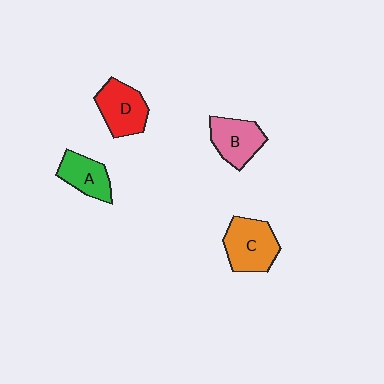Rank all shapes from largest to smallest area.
From largest to smallest: C (orange), D (red), B (pink), A (green).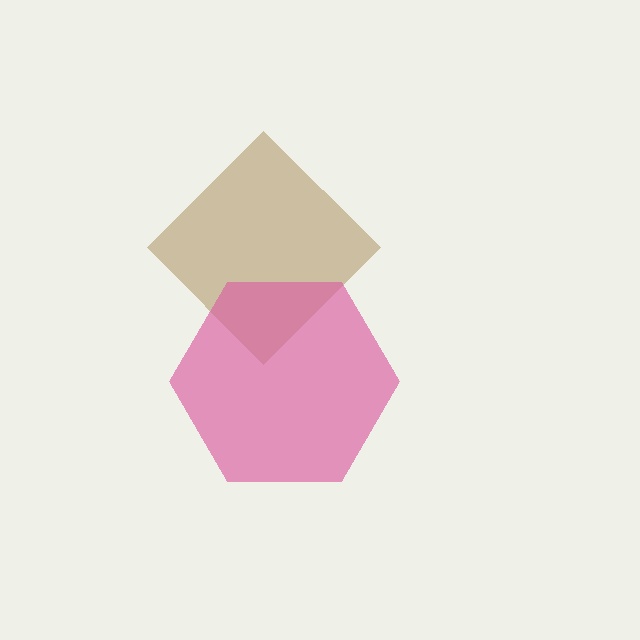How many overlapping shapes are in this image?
There are 2 overlapping shapes in the image.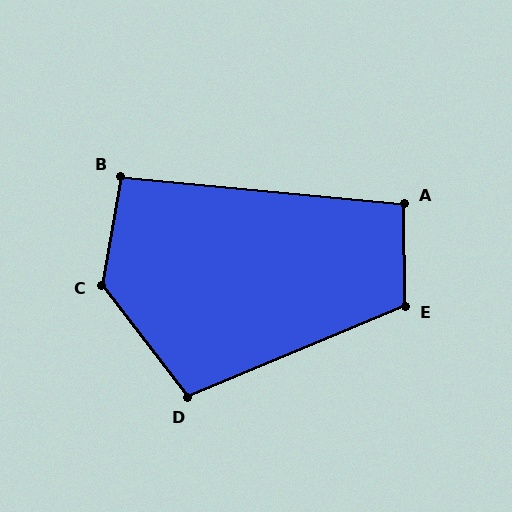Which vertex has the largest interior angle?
C, at approximately 133 degrees.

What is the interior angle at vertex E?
Approximately 112 degrees (obtuse).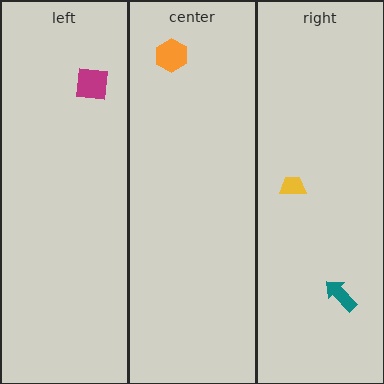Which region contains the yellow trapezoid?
The right region.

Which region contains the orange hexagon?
The center region.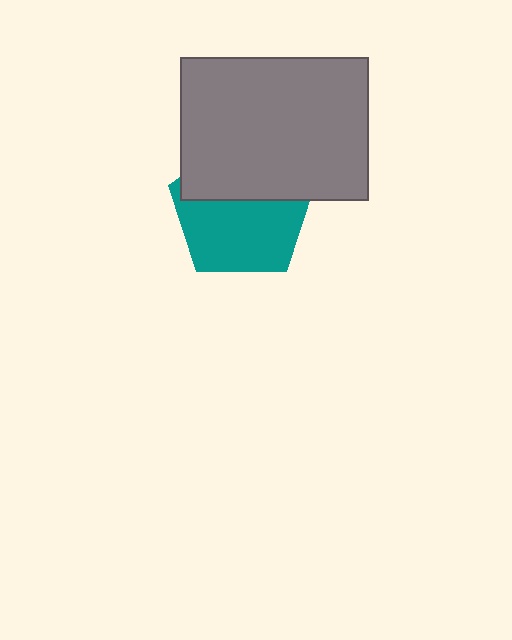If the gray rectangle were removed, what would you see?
You would see the complete teal pentagon.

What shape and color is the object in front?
The object in front is a gray rectangle.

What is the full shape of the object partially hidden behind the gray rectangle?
The partially hidden object is a teal pentagon.